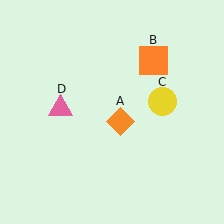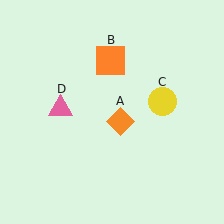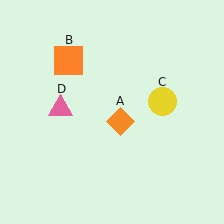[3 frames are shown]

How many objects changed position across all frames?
1 object changed position: orange square (object B).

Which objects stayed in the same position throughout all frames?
Orange diamond (object A) and yellow circle (object C) and pink triangle (object D) remained stationary.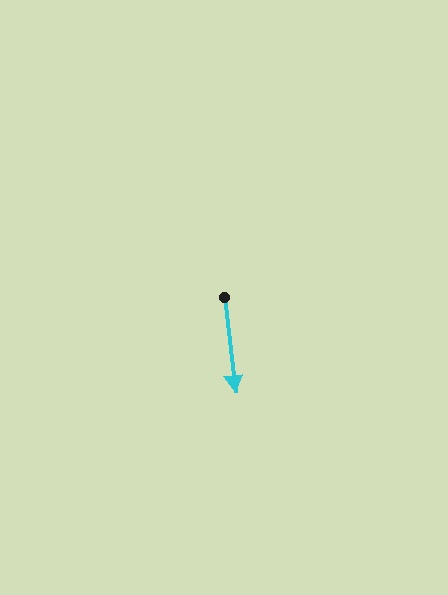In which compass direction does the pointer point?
South.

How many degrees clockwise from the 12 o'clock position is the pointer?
Approximately 173 degrees.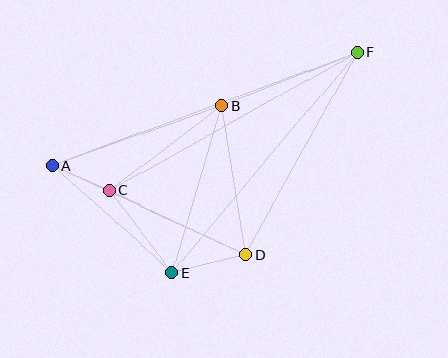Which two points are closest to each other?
Points A and C are closest to each other.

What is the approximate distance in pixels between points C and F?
The distance between C and F is approximately 284 pixels.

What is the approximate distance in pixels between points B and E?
The distance between B and E is approximately 174 pixels.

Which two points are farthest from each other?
Points A and F are farthest from each other.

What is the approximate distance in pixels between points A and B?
The distance between A and B is approximately 180 pixels.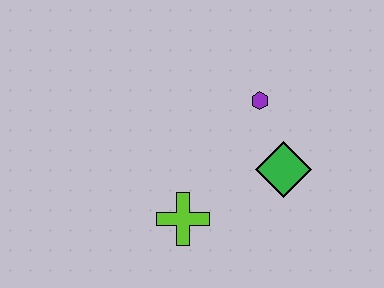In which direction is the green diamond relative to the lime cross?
The green diamond is to the right of the lime cross.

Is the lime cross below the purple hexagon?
Yes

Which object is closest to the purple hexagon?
The green diamond is closest to the purple hexagon.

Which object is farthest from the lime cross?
The purple hexagon is farthest from the lime cross.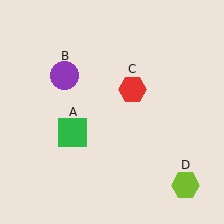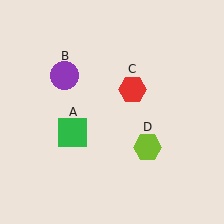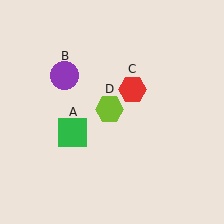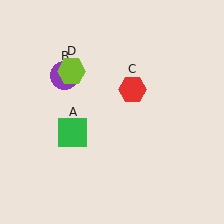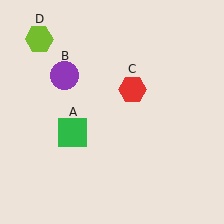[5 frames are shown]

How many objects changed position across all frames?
1 object changed position: lime hexagon (object D).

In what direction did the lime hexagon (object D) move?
The lime hexagon (object D) moved up and to the left.